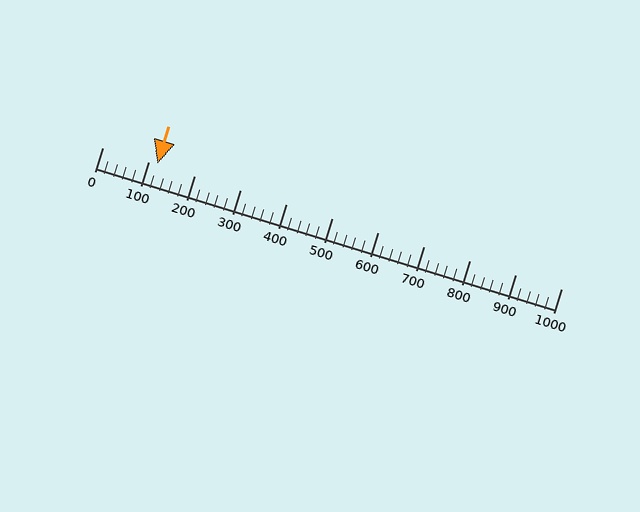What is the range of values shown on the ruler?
The ruler shows values from 0 to 1000.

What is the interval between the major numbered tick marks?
The major tick marks are spaced 100 units apart.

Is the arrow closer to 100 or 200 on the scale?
The arrow is closer to 100.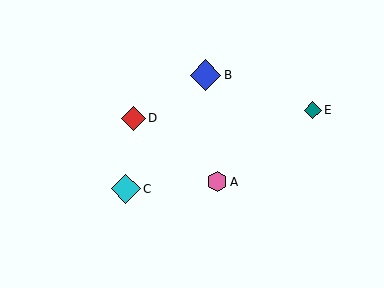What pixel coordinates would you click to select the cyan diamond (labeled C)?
Click at (126, 189) to select the cyan diamond C.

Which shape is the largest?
The blue diamond (labeled B) is the largest.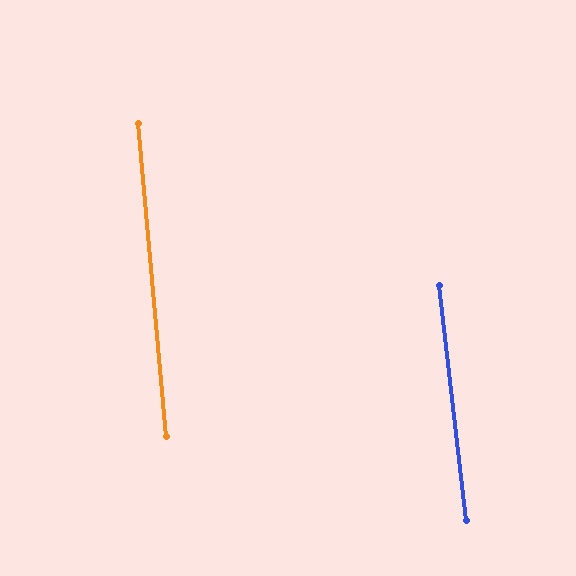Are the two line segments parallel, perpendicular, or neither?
Parallel — their directions differ by only 1.3°.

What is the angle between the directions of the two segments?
Approximately 1 degree.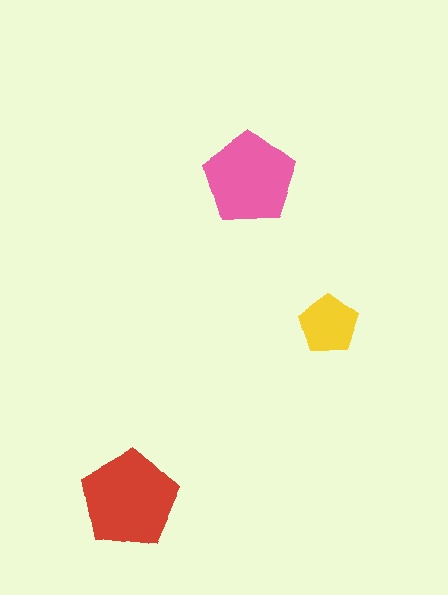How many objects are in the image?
There are 3 objects in the image.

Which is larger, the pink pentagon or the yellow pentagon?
The pink one.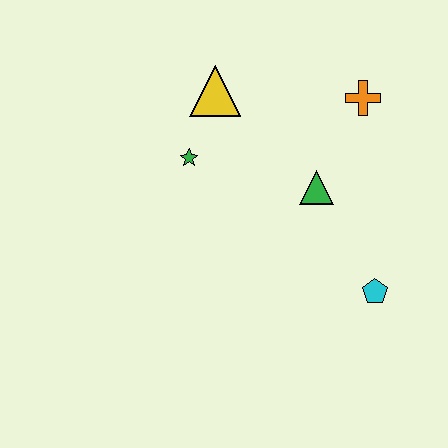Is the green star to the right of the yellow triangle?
No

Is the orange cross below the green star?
No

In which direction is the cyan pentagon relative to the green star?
The cyan pentagon is to the right of the green star.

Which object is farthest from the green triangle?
The yellow triangle is farthest from the green triangle.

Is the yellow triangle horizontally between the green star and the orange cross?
Yes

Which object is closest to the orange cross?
The green triangle is closest to the orange cross.